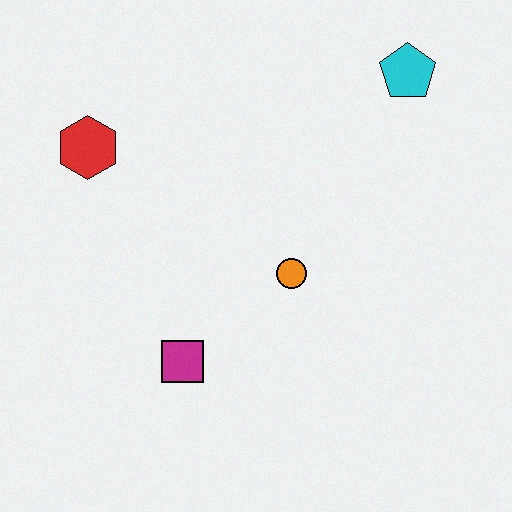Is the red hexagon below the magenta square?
No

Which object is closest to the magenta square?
The orange circle is closest to the magenta square.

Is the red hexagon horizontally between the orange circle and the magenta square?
No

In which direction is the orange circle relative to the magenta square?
The orange circle is to the right of the magenta square.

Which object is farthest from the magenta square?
The cyan pentagon is farthest from the magenta square.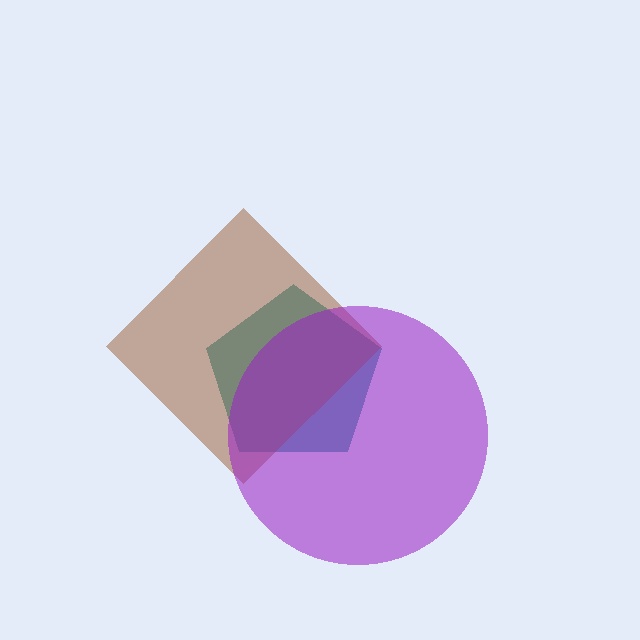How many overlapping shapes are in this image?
There are 3 overlapping shapes in the image.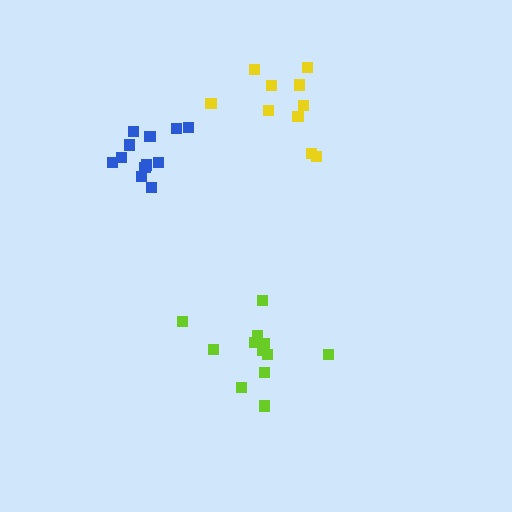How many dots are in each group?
Group 1: 10 dots, Group 2: 12 dots, Group 3: 12 dots (34 total).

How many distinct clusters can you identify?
There are 3 distinct clusters.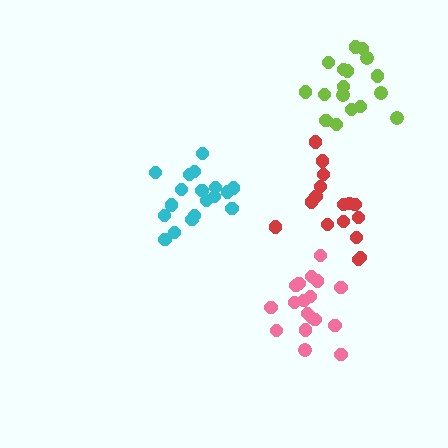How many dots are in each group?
Group 1: 18 dots, Group 2: 18 dots, Group 3: 17 dots, Group 4: 17 dots (70 total).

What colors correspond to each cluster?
The clusters are colored: cyan, pink, red, lime.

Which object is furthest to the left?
The cyan cluster is leftmost.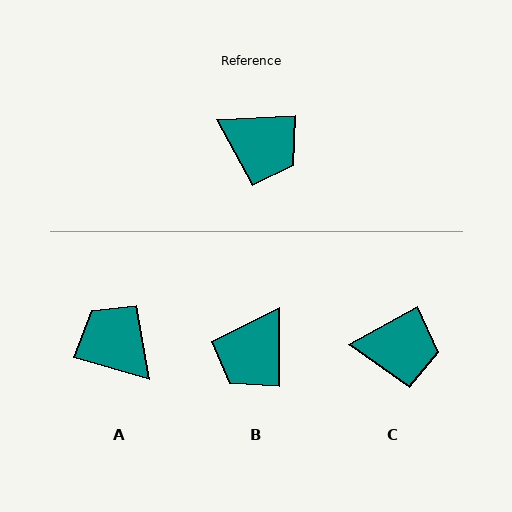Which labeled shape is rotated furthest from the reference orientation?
A, about 161 degrees away.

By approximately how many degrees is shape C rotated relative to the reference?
Approximately 26 degrees counter-clockwise.